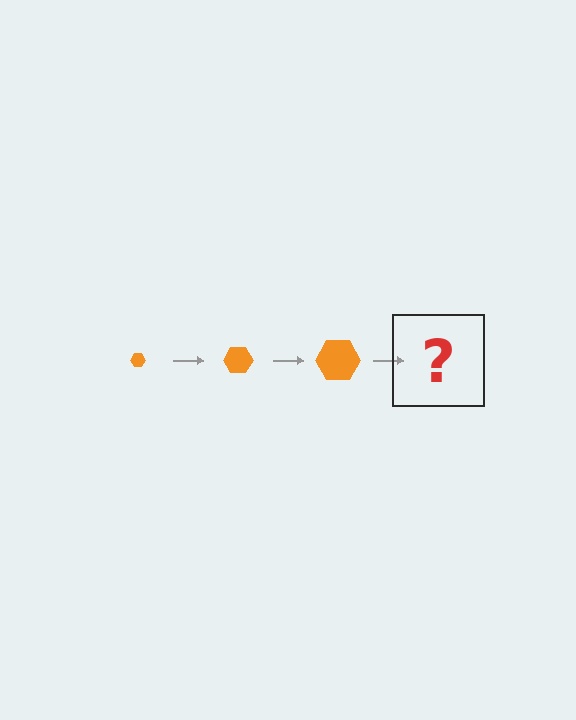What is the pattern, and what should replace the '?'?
The pattern is that the hexagon gets progressively larger each step. The '?' should be an orange hexagon, larger than the previous one.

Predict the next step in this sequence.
The next step is an orange hexagon, larger than the previous one.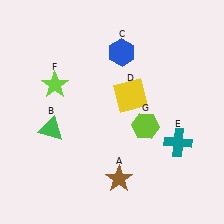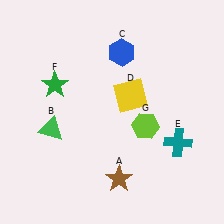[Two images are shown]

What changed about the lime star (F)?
In Image 1, F is lime. In Image 2, it changed to green.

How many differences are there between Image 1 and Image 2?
There is 1 difference between the two images.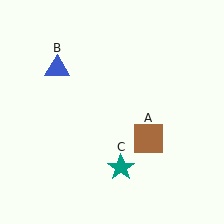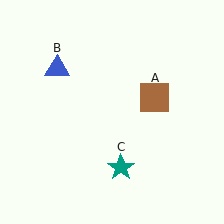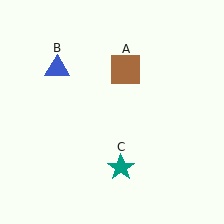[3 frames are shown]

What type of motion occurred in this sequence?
The brown square (object A) rotated counterclockwise around the center of the scene.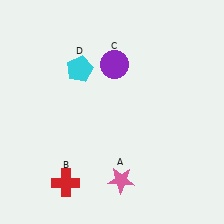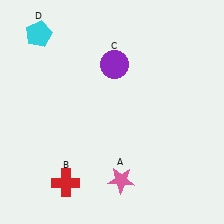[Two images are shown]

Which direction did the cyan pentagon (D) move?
The cyan pentagon (D) moved left.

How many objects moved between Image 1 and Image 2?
1 object moved between the two images.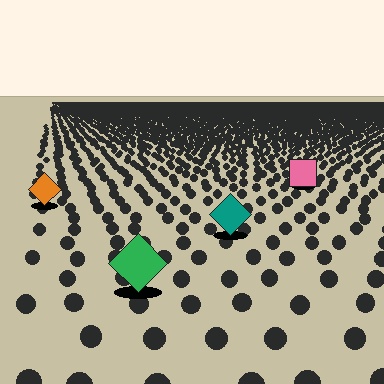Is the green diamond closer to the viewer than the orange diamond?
Yes. The green diamond is closer — you can tell from the texture gradient: the ground texture is coarser near it.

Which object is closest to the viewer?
The green diamond is closest. The texture marks near it are larger and more spread out.